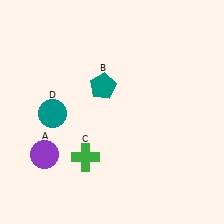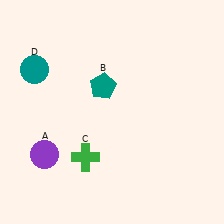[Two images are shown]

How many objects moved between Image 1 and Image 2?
1 object moved between the two images.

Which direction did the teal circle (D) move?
The teal circle (D) moved up.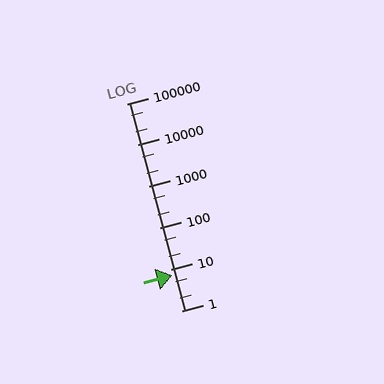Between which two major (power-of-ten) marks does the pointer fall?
The pointer is between 1 and 10.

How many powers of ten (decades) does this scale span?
The scale spans 5 decades, from 1 to 100000.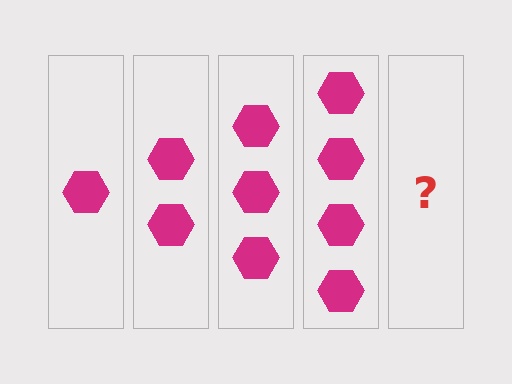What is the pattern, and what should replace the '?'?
The pattern is that each step adds one more hexagon. The '?' should be 5 hexagons.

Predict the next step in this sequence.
The next step is 5 hexagons.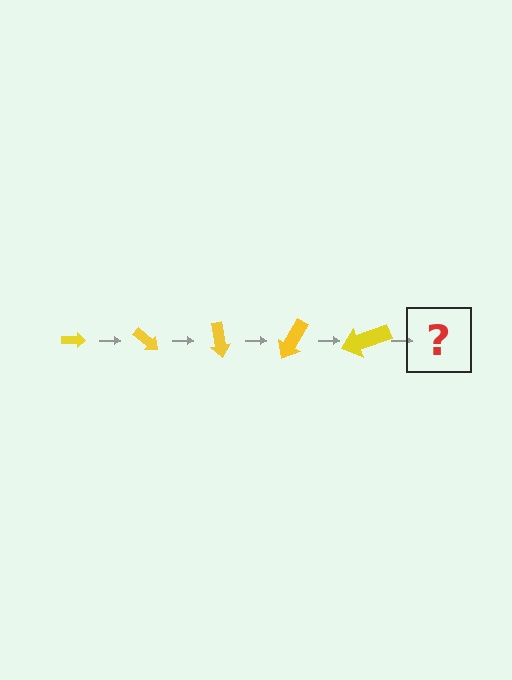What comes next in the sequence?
The next element should be an arrow, larger than the previous one and rotated 200 degrees from the start.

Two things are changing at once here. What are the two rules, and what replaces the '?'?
The two rules are that the arrow grows larger each step and it rotates 40 degrees each step. The '?' should be an arrow, larger than the previous one and rotated 200 degrees from the start.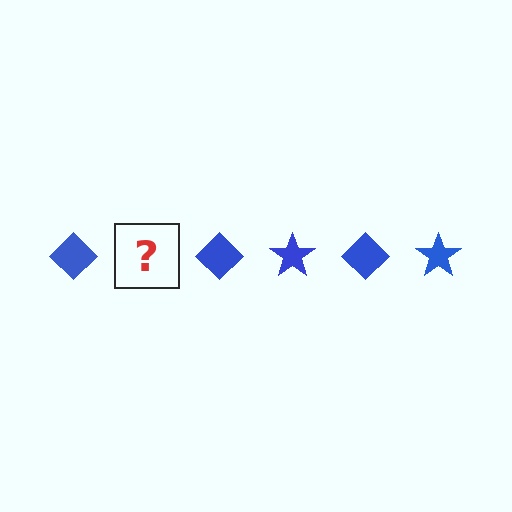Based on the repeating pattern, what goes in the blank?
The blank should be a blue star.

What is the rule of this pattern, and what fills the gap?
The rule is that the pattern cycles through diamond, star shapes in blue. The gap should be filled with a blue star.